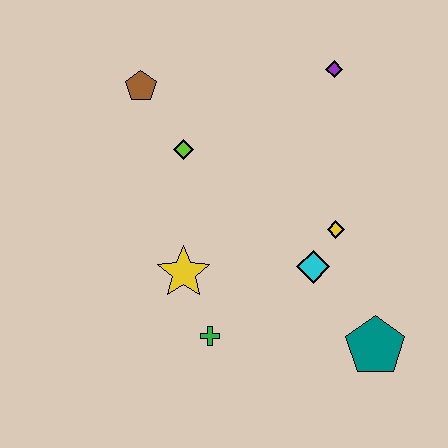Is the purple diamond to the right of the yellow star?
Yes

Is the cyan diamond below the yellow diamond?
Yes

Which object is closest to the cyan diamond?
The yellow diamond is closest to the cyan diamond.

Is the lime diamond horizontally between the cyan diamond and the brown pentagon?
Yes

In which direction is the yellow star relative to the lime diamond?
The yellow star is below the lime diamond.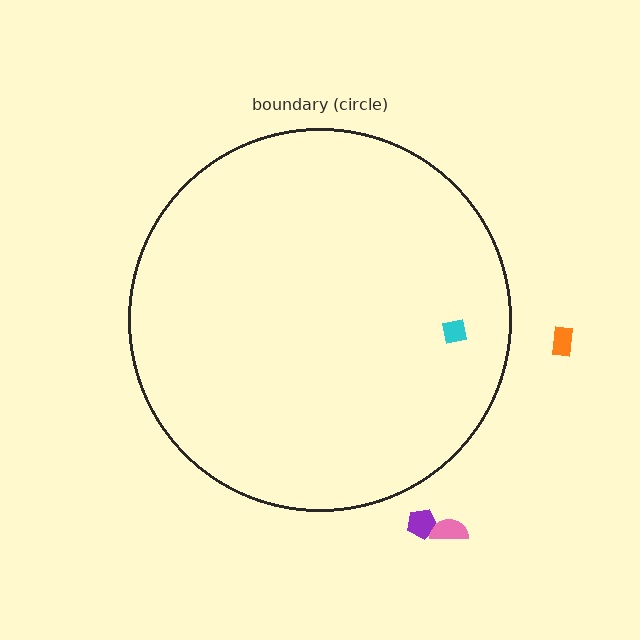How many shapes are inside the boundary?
1 inside, 3 outside.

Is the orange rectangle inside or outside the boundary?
Outside.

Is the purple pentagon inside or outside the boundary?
Outside.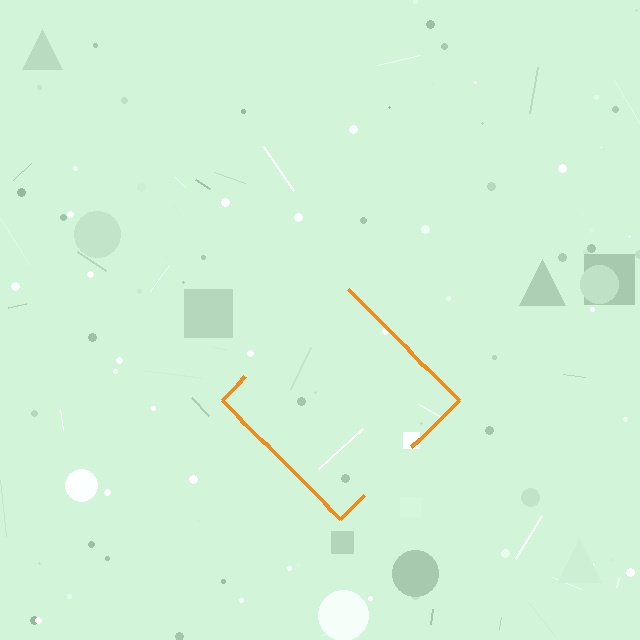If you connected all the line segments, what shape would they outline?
They would outline a diamond.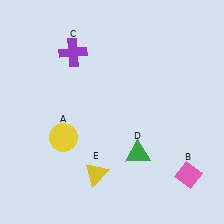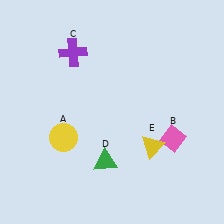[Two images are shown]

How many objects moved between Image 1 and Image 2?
3 objects moved between the two images.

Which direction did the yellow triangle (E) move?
The yellow triangle (E) moved right.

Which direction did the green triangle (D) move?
The green triangle (D) moved left.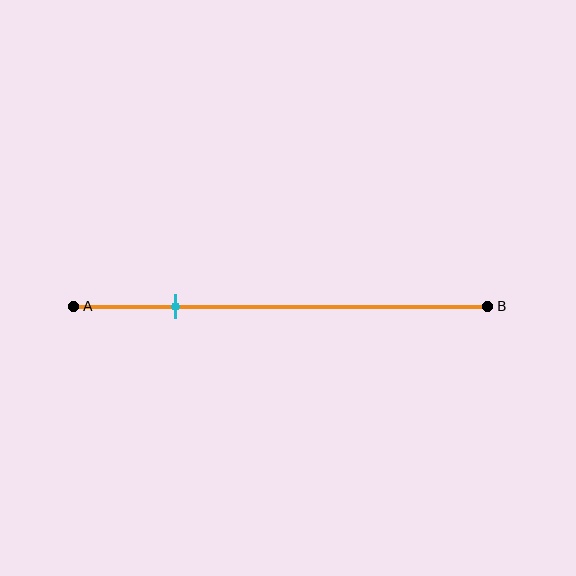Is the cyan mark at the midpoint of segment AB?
No, the mark is at about 25% from A, not at the 50% midpoint.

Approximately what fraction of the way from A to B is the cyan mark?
The cyan mark is approximately 25% of the way from A to B.